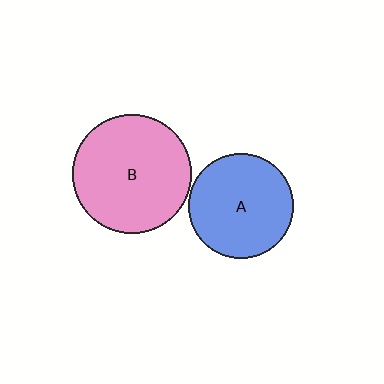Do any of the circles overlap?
No, none of the circles overlap.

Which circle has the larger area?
Circle B (pink).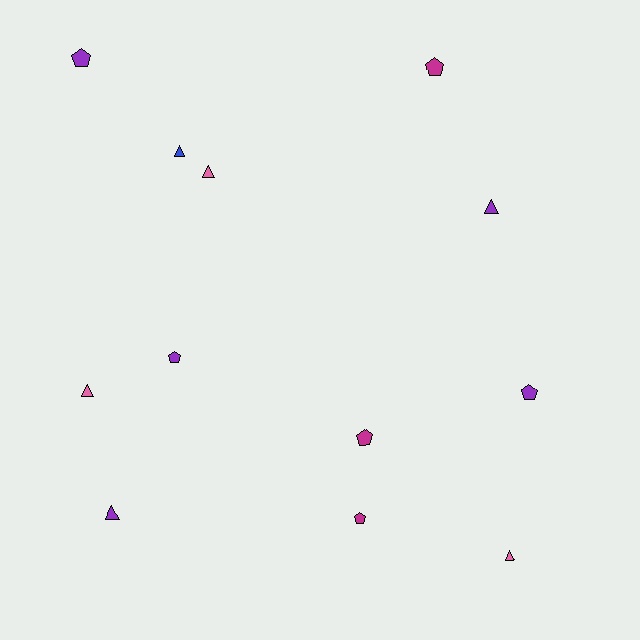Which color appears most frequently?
Purple, with 5 objects.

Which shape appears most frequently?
Pentagon, with 6 objects.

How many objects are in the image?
There are 12 objects.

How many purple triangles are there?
There are 2 purple triangles.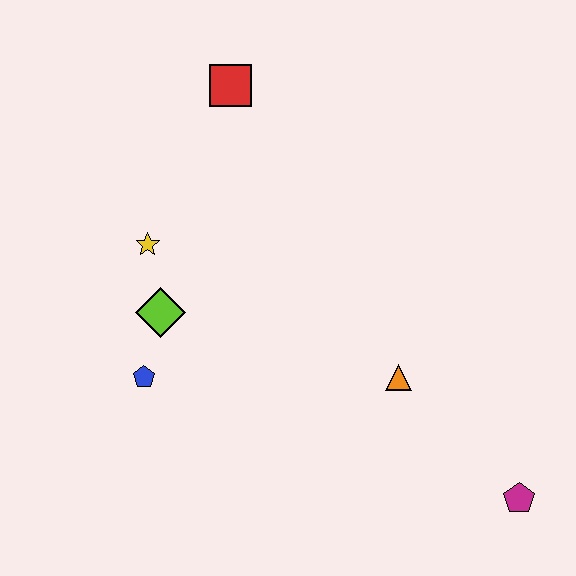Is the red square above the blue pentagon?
Yes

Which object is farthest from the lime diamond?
The magenta pentagon is farthest from the lime diamond.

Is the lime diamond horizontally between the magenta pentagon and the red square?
No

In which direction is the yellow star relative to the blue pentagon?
The yellow star is above the blue pentagon.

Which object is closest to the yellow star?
The lime diamond is closest to the yellow star.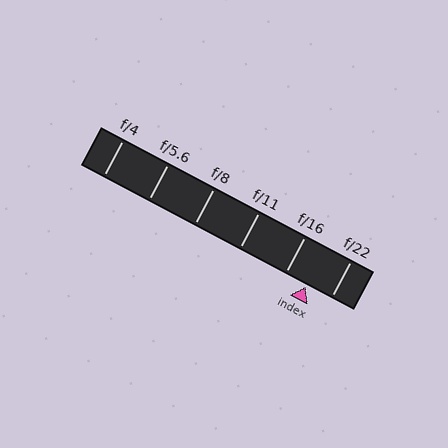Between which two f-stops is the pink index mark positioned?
The index mark is between f/16 and f/22.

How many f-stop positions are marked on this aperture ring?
There are 6 f-stop positions marked.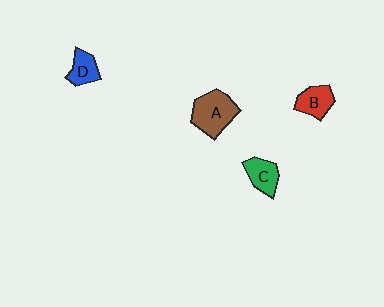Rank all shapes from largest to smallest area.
From largest to smallest: A (brown), B (red), C (green), D (blue).